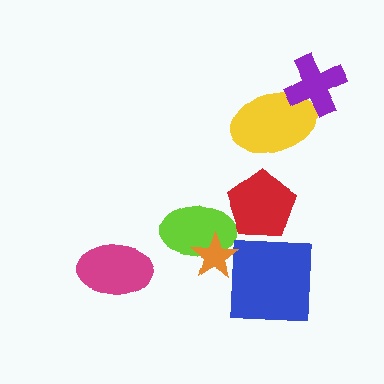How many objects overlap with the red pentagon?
0 objects overlap with the red pentagon.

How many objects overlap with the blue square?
0 objects overlap with the blue square.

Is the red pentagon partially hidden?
No, no other shape covers it.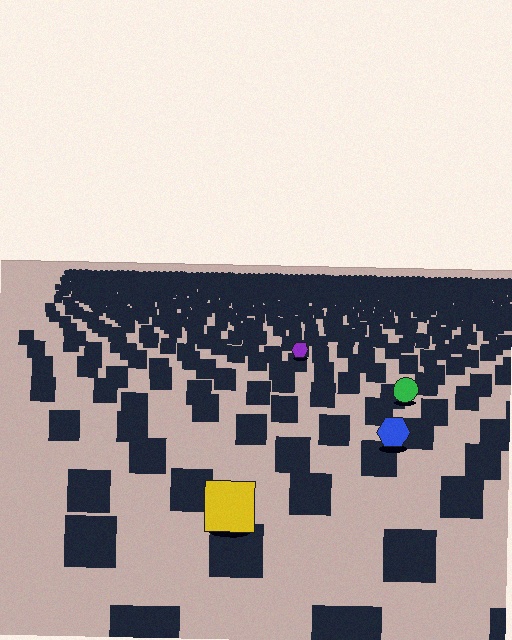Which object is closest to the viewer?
The yellow square is closest. The texture marks near it are larger and more spread out.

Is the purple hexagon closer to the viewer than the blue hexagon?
No. The blue hexagon is closer — you can tell from the texture gradient: the ground texture is coarser near it.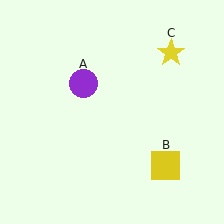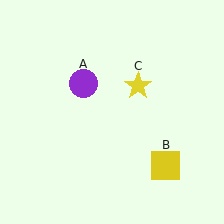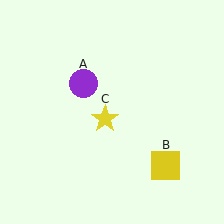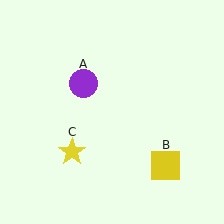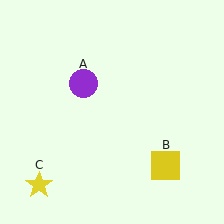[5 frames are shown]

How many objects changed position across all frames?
1 object changed position: yellow star (object C).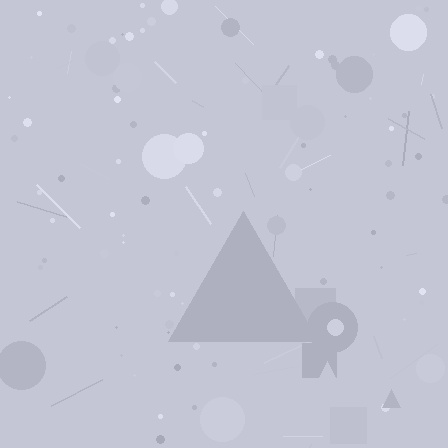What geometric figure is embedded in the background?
A triangle is embedded in the background.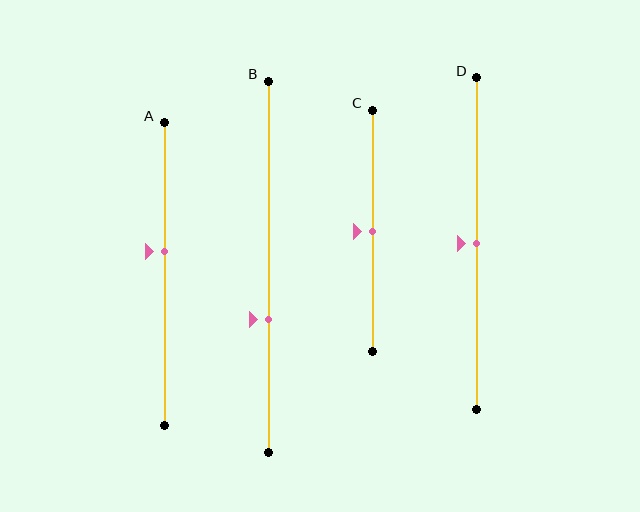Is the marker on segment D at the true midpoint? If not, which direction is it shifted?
Yes, the marker on segment D is at the true midpoint.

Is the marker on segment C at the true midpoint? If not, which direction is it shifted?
Yes, the marker on segment C is at the true midpoint.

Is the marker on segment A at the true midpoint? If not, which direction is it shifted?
No, the marker on segment A is shifted upward by about 8% of the segment length.